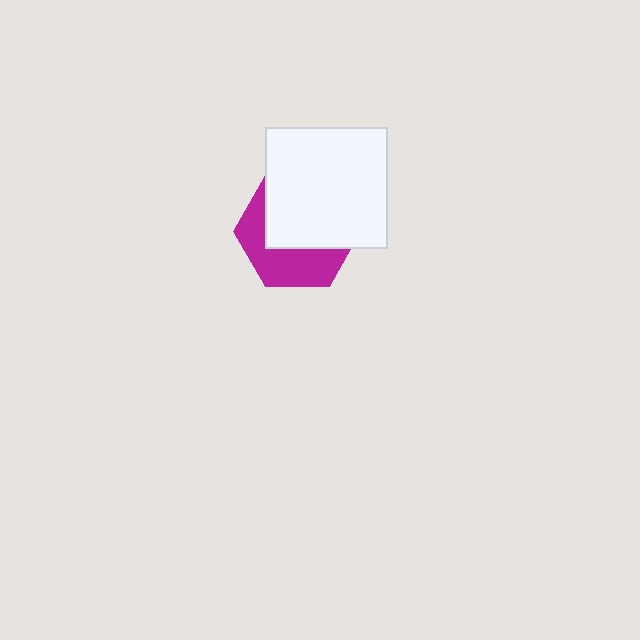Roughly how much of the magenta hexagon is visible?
A small part of it is visible (roughly 43%).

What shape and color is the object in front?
The object in front is a white square.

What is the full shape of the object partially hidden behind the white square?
The partially hidden object is a magenta hexagon.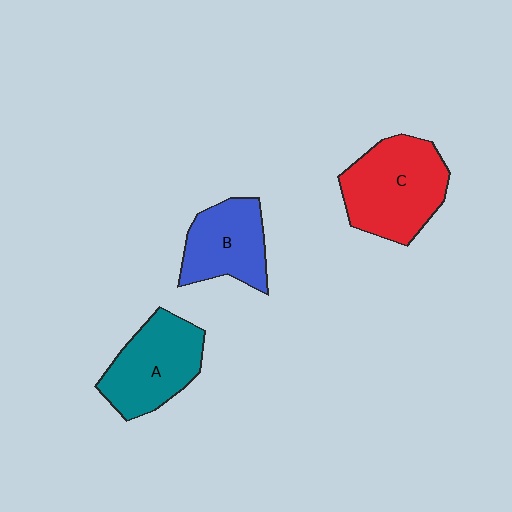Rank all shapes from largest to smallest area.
From largest to smallest: C (red), A (teal), B (blue).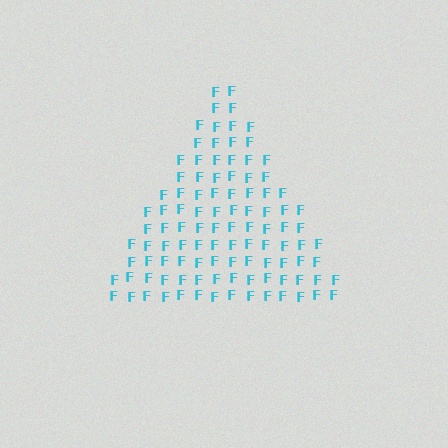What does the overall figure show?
The overall figure shows a triangle.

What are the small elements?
The small elements are letter F's.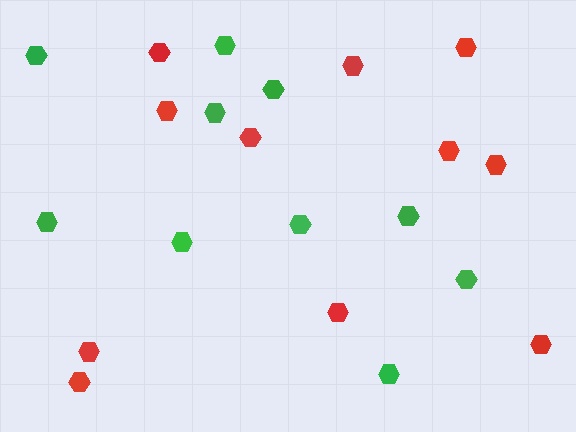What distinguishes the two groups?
There are 2 groups: one group of red hexagons (11) and one group of green hexagons (10).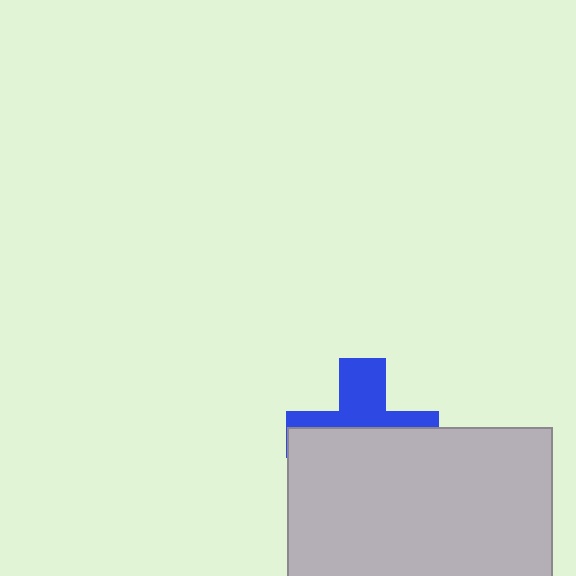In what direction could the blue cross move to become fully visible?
The blue cross could move up. That would shift it out from behind the light gray rectangle entirely.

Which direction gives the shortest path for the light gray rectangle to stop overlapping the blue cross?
Moving down gives the shortest separation.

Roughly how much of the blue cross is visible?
A small part of it is visible (roughly 42%).